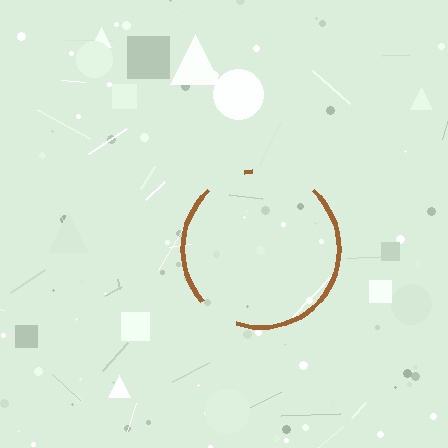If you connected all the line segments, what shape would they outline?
They would outline a circle.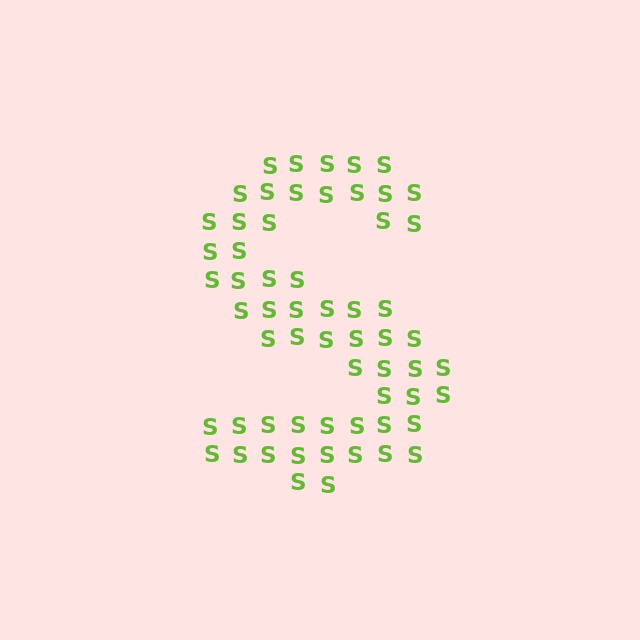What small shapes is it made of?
It is made of small letter S's.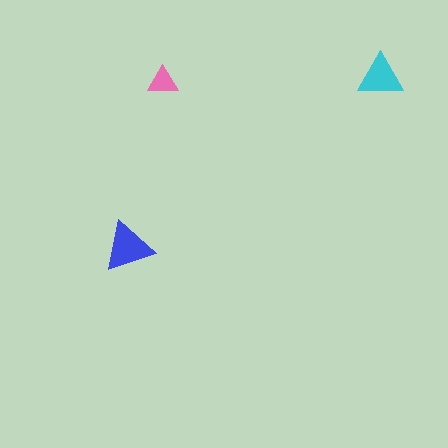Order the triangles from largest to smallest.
the blue one, the cyan one, the pink one.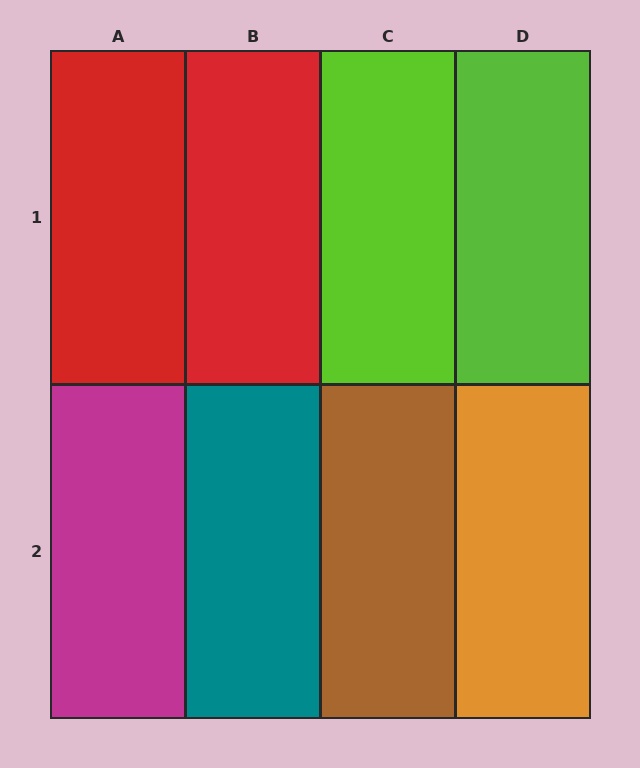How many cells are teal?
1 cell is teal.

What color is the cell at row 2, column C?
Brown.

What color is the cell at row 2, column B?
Teal.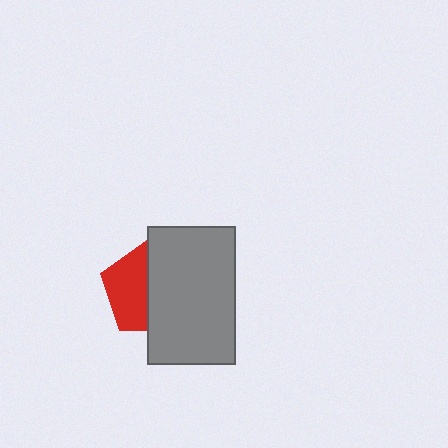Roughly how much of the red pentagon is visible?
About half of it is visible (roughly 47%).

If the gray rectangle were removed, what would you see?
You would see the complete red pentagon.